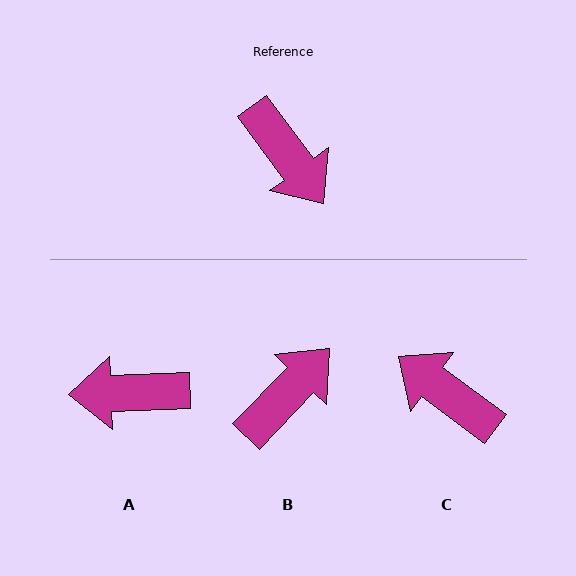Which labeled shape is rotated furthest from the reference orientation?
C, about 163 degrees away.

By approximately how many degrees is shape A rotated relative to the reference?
Approximately 124 degrees clockwise.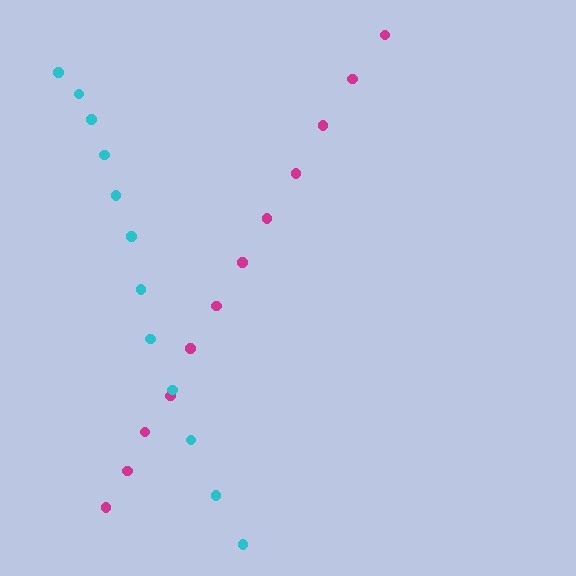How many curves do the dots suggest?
There are 2 distinct paths.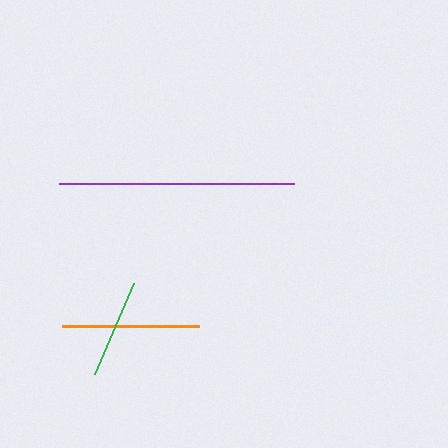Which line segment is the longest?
The purple line is the longest at approximately 235 pixels.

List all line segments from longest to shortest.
From longest to shortest: purple, orange, green.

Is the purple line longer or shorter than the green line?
The purple line is longer than the green line.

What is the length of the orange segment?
The orange segment is approximately 137 pixels long.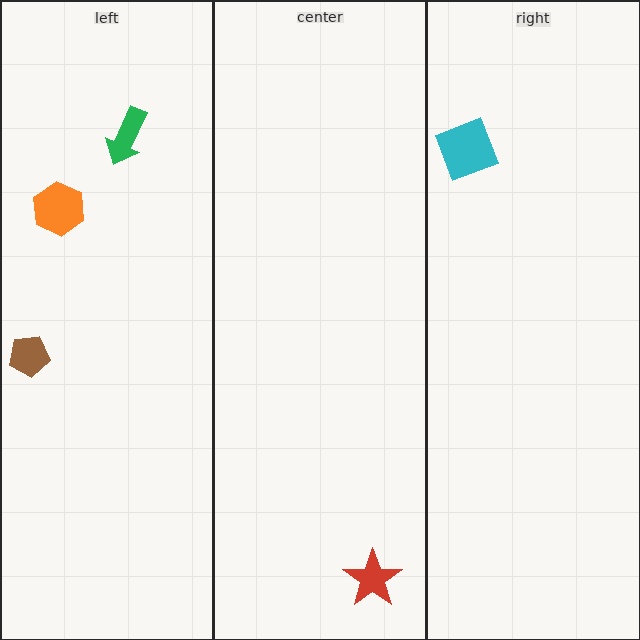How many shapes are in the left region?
3.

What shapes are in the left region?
The brown pentagon, the green arrow, the orange hexagon.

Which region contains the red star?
The center region.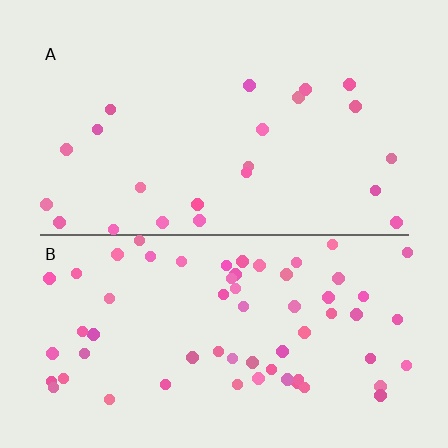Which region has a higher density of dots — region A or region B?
B (the bottom).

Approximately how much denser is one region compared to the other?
Approximately 2.8× — region B over region A.